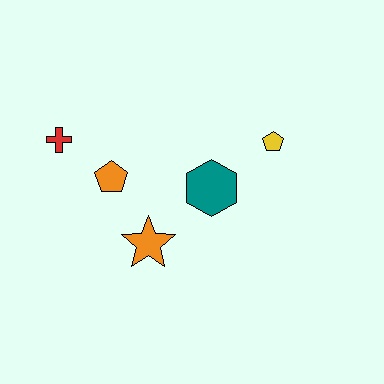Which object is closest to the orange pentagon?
The red cross is closest to the orange pentagon.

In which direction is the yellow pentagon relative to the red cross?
The yellow pentagon is to the right of the red cross.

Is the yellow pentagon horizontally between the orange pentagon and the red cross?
No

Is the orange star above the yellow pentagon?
No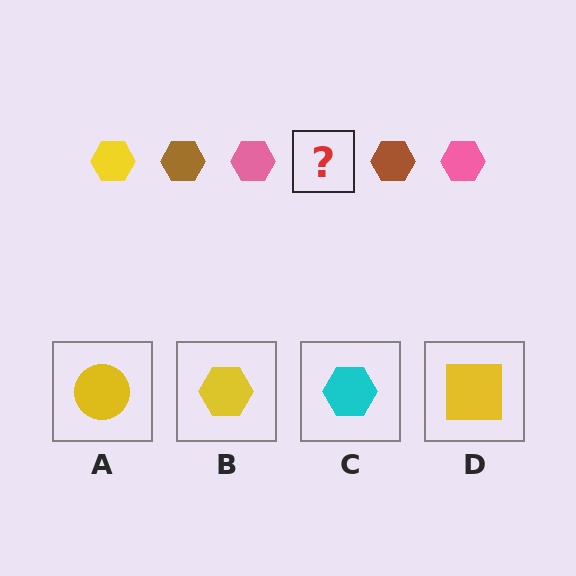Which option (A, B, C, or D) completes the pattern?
B.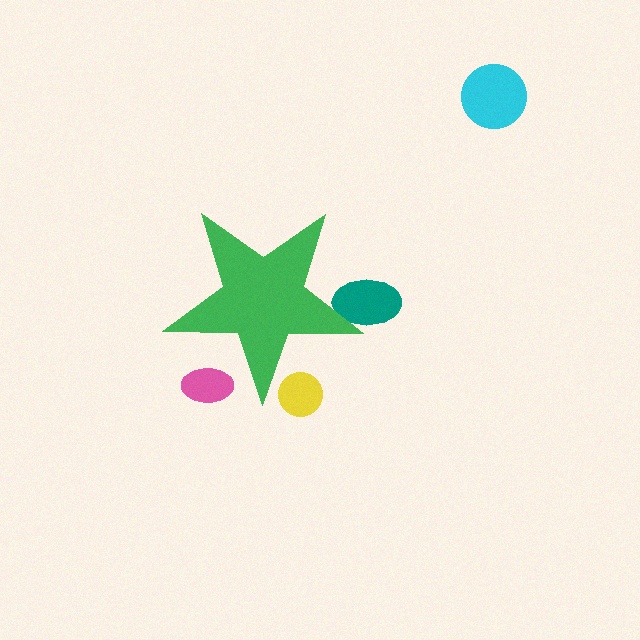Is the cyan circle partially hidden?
No, the cyan circle is fully visible.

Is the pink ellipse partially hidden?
Yes, the pink ellipse is partially hidden behind the green star.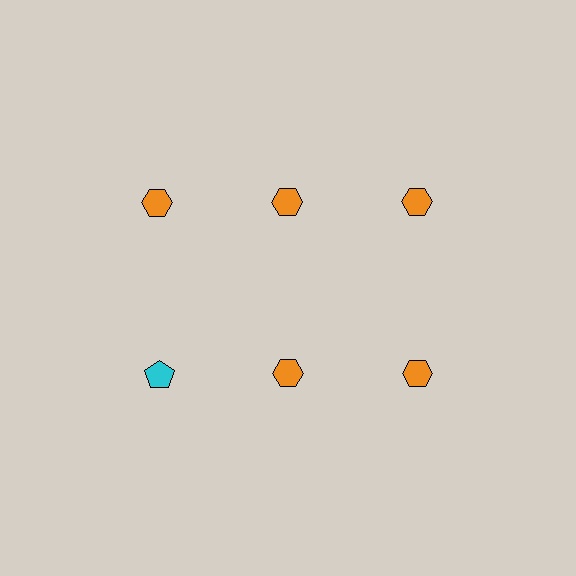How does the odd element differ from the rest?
It differs in both color (cyan instead of orange) and shape (pentagon instead of hexagon).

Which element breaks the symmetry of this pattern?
The cyan pentagon in the second row, leftmost column breaks the symmetry. All other shapes are orange hexagons.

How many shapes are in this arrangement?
There are 6 shapes arranged in a grid pattern.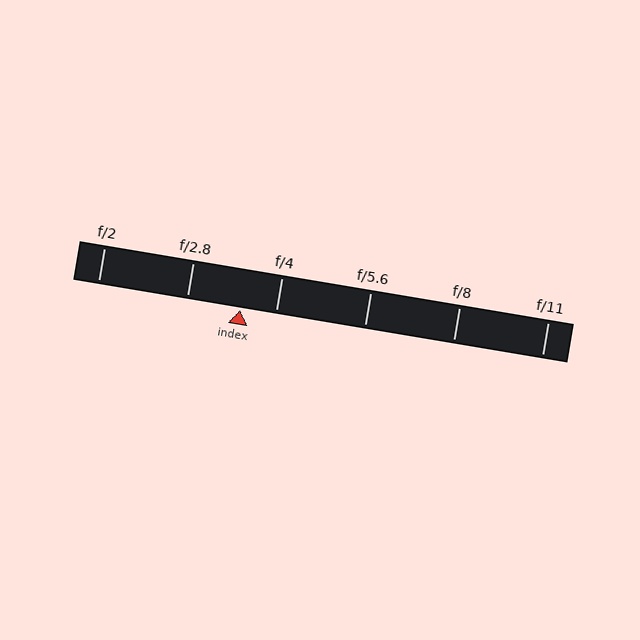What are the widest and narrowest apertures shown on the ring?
The widest aperture shown is f/2 and the narrowest is f/11.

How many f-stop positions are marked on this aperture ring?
There are 6 f-stop positions marked.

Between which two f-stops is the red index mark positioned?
The index mark is between f/2.8 and f/4.